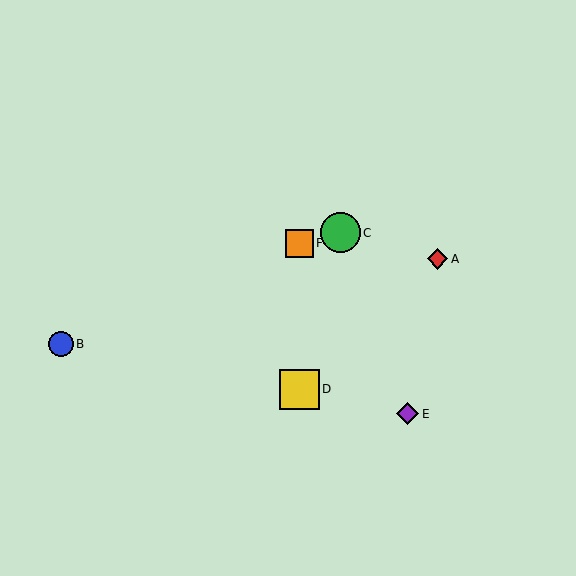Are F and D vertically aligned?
Yes, both are at x≈299.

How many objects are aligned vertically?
2 objects (D, F) are aligned vertically.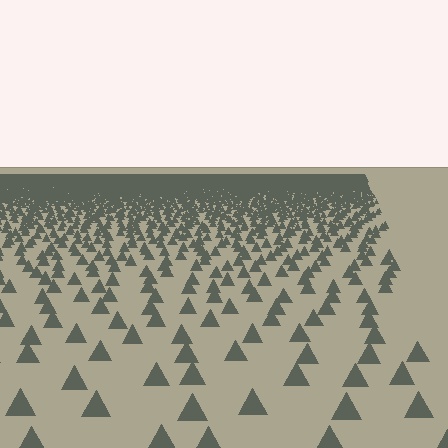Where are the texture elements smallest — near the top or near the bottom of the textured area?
Near the top.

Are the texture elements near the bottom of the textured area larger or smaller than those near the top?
Larger. Near the bottom, elements are closer to the viewer and appear at a bigger on-screen size.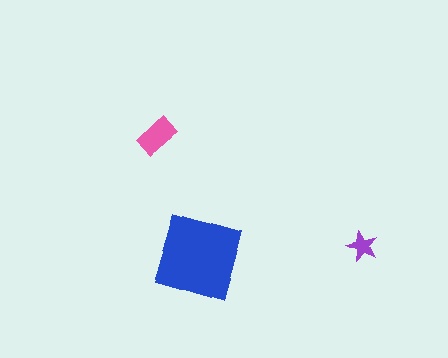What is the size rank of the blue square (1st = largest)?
1st.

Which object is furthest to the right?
The purple star is rightmost.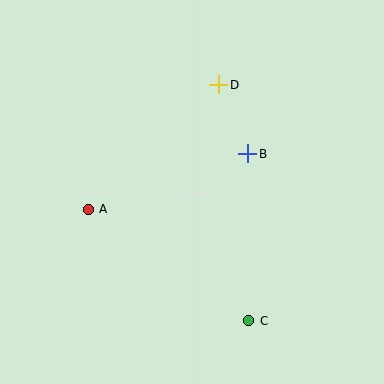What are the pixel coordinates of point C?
Point C is at (249, 321).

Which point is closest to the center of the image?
Point B at (248, 154) is closest to the center.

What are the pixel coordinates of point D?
Point D is at (219, 85).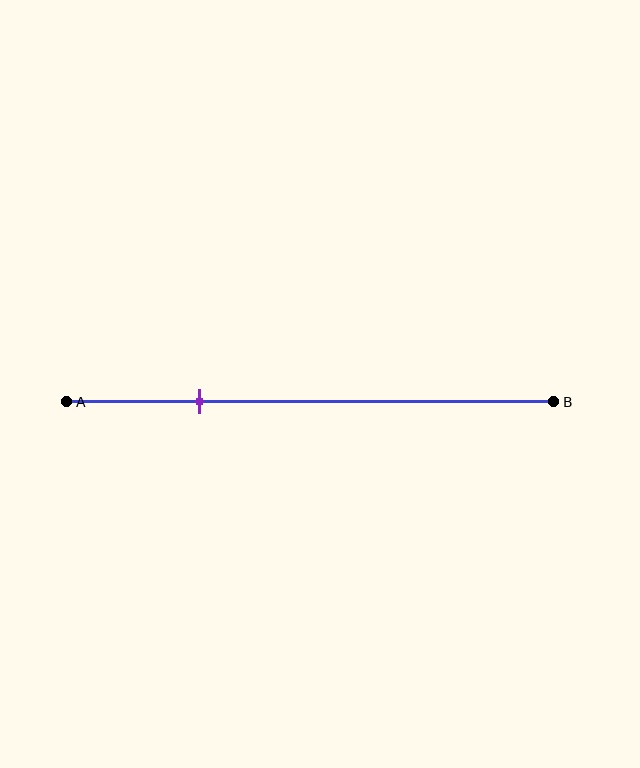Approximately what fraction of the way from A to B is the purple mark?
The purple mark is approximately 25% of the way from A to B.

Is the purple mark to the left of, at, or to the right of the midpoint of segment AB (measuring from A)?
The purple mark is to the left of the midpoint of segment AB.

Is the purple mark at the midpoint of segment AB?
No, the mark is at about 25% from A, not at the 50% midpoint.